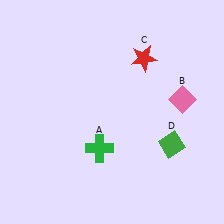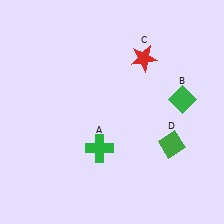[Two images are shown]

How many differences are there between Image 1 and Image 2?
There is 1 difference between the two images.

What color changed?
The diamond (B) changed from pink in Image 1 to green in Image 2.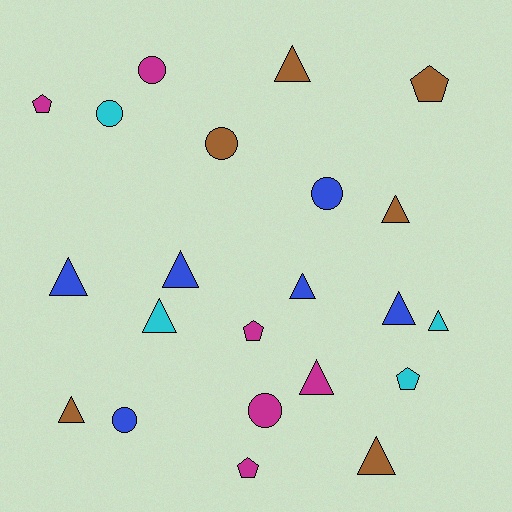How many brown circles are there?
There is 1 brown circle.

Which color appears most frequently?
Magenta, with 6 objects.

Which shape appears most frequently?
Triangle, with 11 objects.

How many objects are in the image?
There are 22 objects.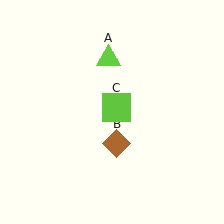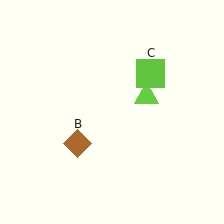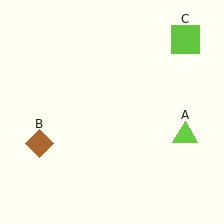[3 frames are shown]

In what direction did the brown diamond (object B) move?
The brown diamond (object B) moved left.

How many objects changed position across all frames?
3 objects changed position: lime triangle (object A), brown diamond (object B), lime square (object C).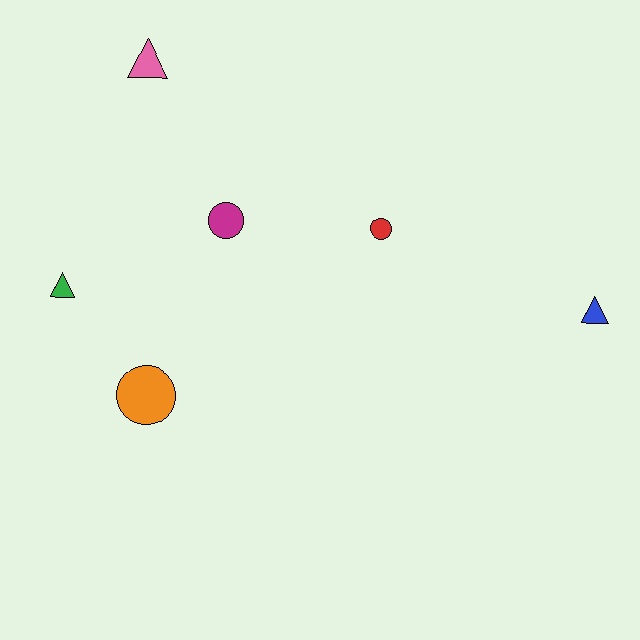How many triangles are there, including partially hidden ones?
There are 3 triangles.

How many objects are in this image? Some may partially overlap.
There are 6 objects.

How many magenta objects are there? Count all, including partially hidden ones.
There is 1 magenta object.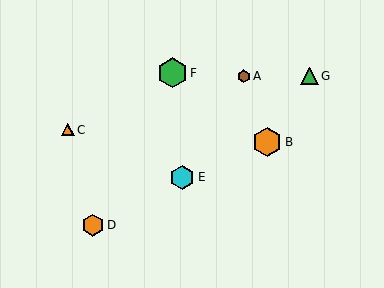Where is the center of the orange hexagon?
The center of the orange hexagon is at (93, 225).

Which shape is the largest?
The green hexagon (labeled F) is the largest.